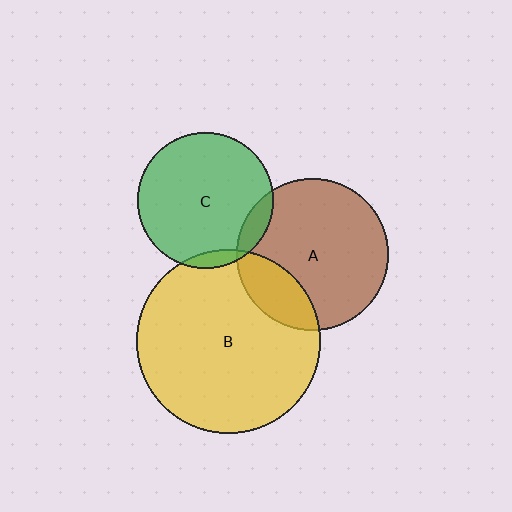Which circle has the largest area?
Circle B (yellow).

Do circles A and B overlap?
Yes.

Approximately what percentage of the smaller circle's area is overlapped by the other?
Approximately 20%.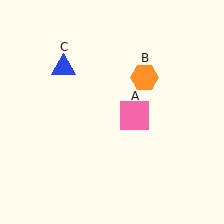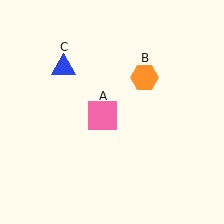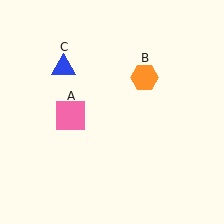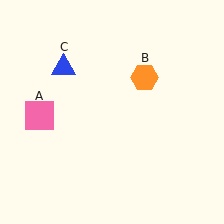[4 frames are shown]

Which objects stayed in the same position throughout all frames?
Orange hexagon (object B) and blue triangle (object C) remained stationary.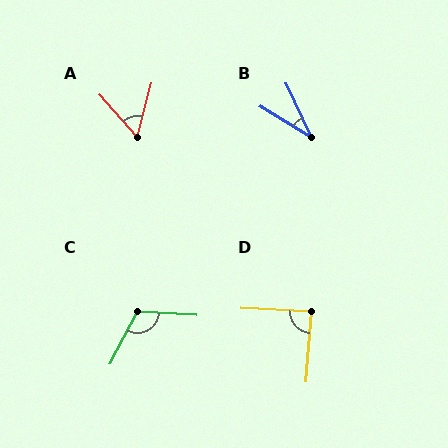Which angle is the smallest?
B, at approximately 33 degrees.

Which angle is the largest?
C, at approximately 114 degrees.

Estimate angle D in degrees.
Approximately 88 degrees.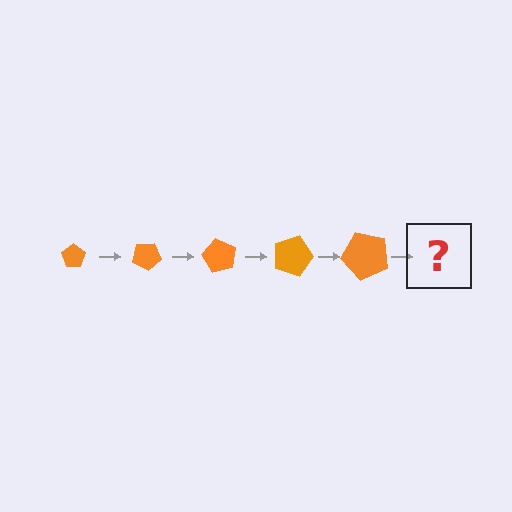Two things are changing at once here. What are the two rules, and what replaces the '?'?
The two rules are that the pentagon grows larger each step and it rotates 30 degrees each step. The '?' should be a pentagon, larger than the previous one and rotated 150 degrees from the start.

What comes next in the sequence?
The next element should be a pentagon, larger than the previous one and rotated 150 degrees from the start.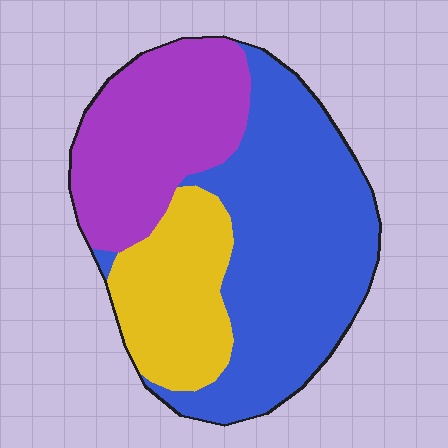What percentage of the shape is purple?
Purple takes up about one third (1/3) of the shape.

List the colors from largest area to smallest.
From largest to smallest: blue, purple, yellow.